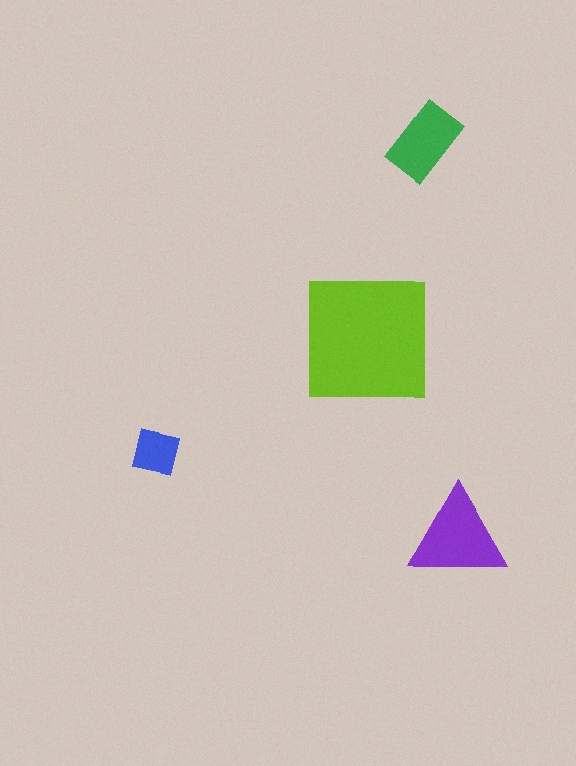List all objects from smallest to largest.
The blue square, the green rectangle, the purple triangle, the lime square.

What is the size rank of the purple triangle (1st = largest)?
2nd.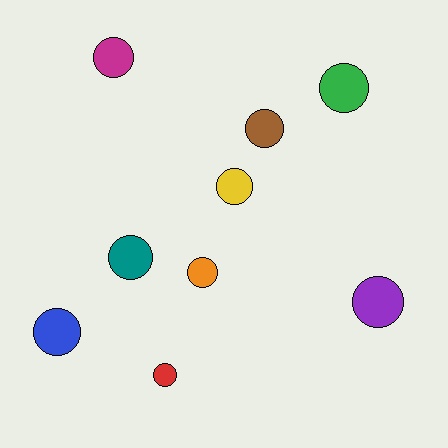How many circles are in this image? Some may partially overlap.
There are 9 circles.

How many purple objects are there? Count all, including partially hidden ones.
There is 1 purple object.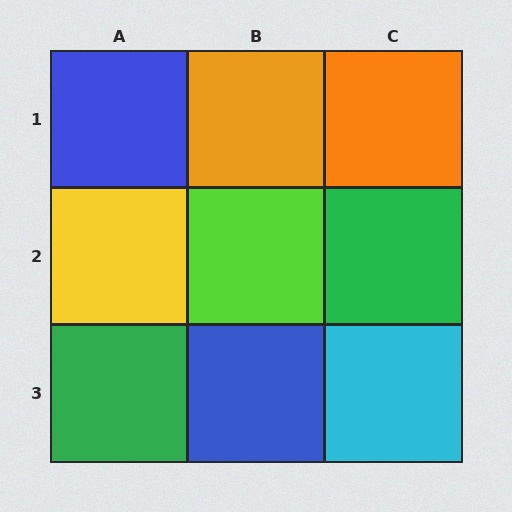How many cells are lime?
1 cell is lime.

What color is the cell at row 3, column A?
Green.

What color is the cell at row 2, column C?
Green.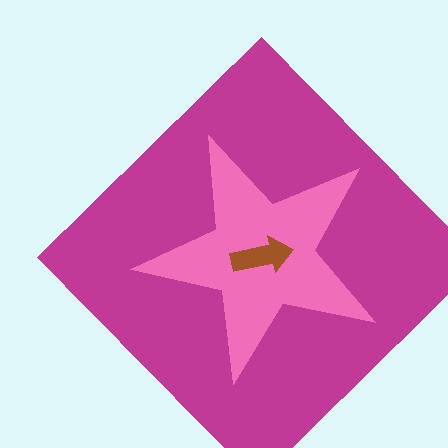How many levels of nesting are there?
3.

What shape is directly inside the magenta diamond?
The pink star.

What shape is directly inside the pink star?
The brown arrow.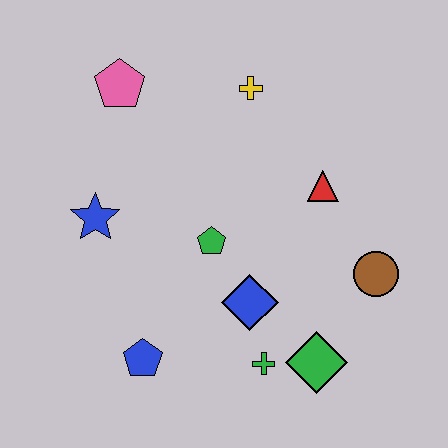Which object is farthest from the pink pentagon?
The green diamond is farthest from the pink pentagon.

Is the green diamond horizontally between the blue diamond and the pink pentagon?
No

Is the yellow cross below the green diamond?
No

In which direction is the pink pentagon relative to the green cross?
The pink pentagon is above the green cross.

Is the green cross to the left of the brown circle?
Yes